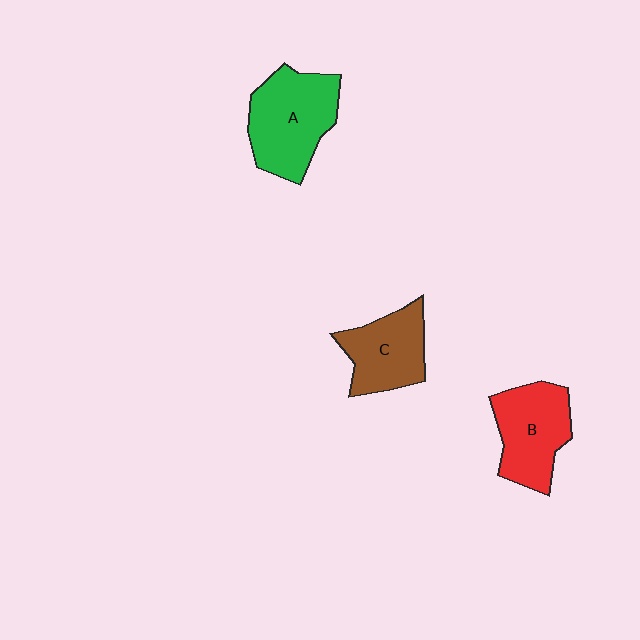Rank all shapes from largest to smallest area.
From largest to smallest: A (green), B (red), C (brown).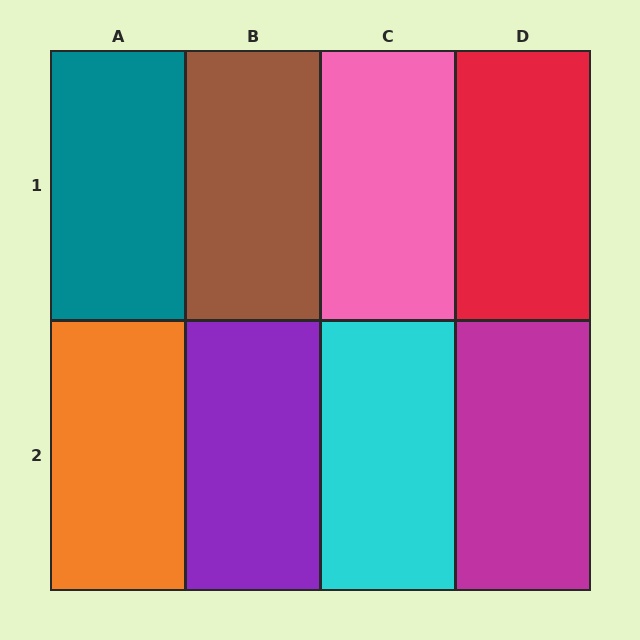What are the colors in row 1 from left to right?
Teal, brown, pink, red.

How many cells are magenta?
1 cell is magenta.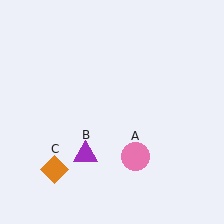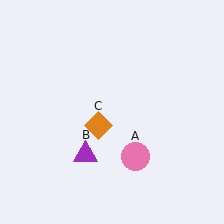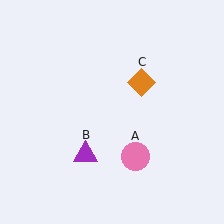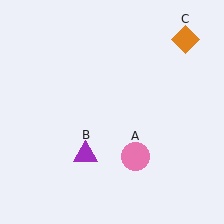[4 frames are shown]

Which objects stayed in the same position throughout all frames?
Pink circle (object A) and purple triangle (object B) remained stationary.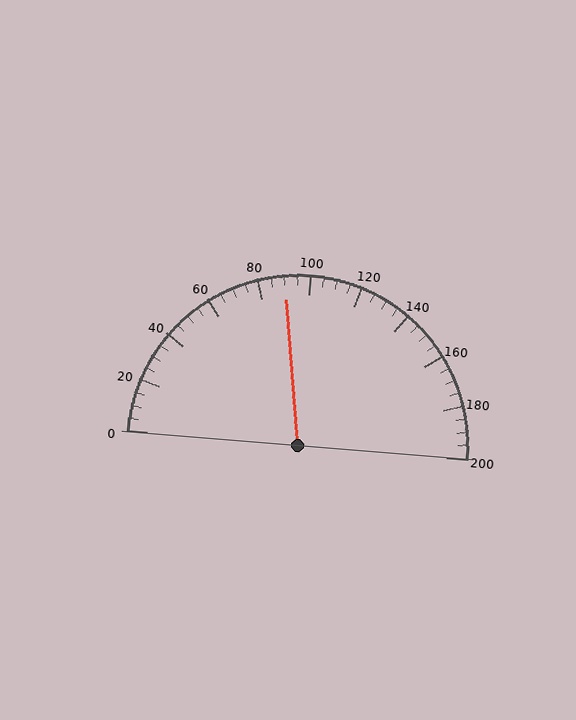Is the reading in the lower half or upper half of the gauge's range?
The reading is in the lower half of the range (0 to 200).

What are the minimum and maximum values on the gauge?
The gauge ranges from 0 to 200.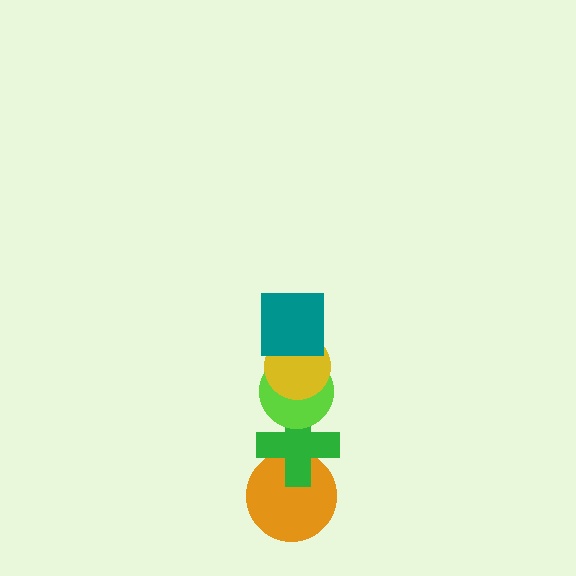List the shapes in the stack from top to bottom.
From top to bottom: the teal square, the yellow circle, the lime circle, the green cross, the orange circle.